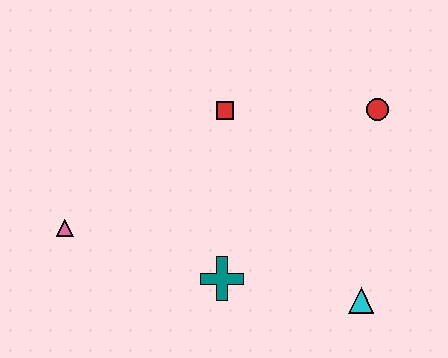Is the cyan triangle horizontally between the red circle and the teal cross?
Yes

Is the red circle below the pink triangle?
No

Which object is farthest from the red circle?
The pink triangle is farthest from the red circle.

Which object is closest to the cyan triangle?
The teal cross is closest to the cyan triangle.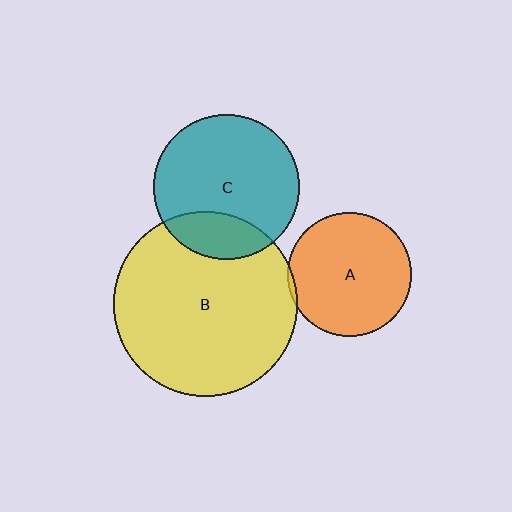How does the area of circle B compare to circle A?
Approximately 2.2 times.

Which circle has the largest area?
Circle B (yellow).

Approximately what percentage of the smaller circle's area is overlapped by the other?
Approximately 5%.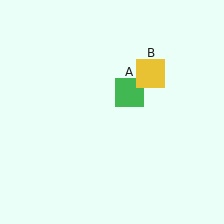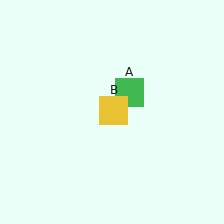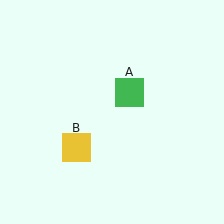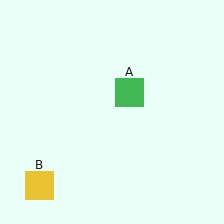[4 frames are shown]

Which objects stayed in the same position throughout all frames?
Green square (object A) remained stationary.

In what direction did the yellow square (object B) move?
The yellow square (object B) moved down and to the left.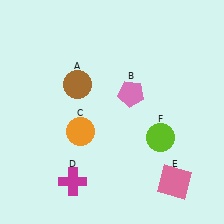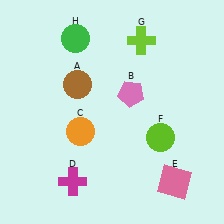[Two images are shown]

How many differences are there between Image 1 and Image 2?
There are 2 differences between the two images.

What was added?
A lime cross (G), a green circle (H) were added in Image 2.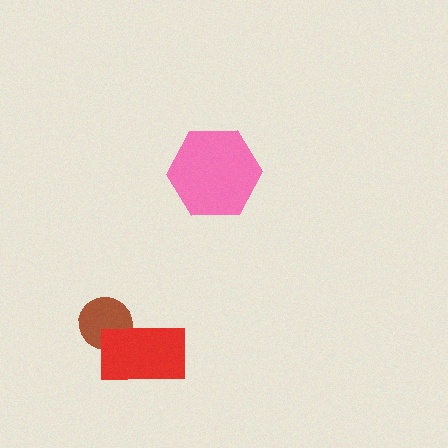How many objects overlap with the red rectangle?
1 object overlaps with the red rectangle.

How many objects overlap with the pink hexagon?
0 objects overlap with the pink hexagon.